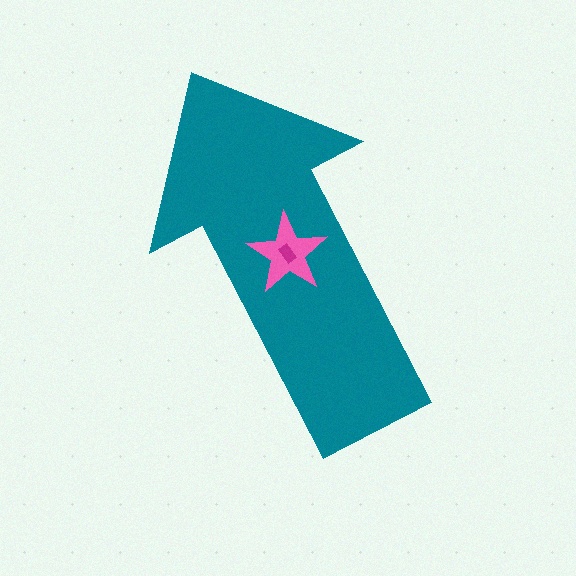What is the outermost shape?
The teal arrow.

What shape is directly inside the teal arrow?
The pink star.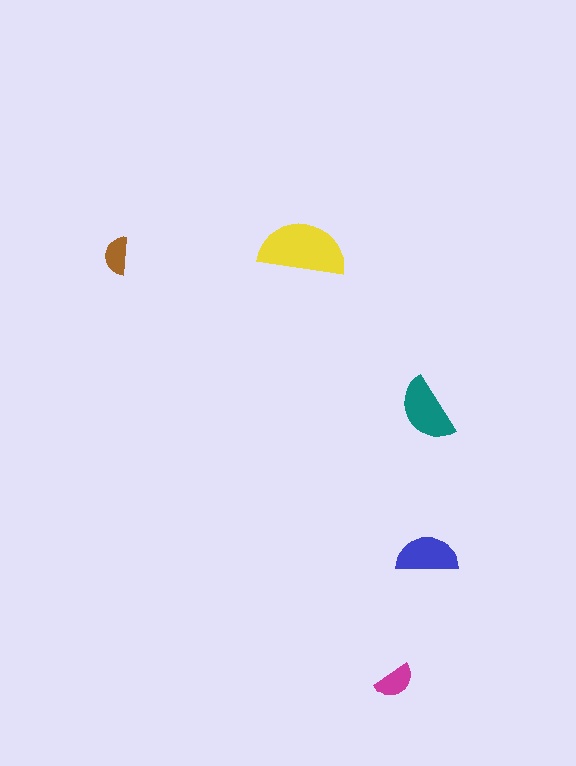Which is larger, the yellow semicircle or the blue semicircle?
The yellow one.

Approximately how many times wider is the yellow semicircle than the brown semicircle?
About 2.5 times wider.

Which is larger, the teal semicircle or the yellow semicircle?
The yellow one.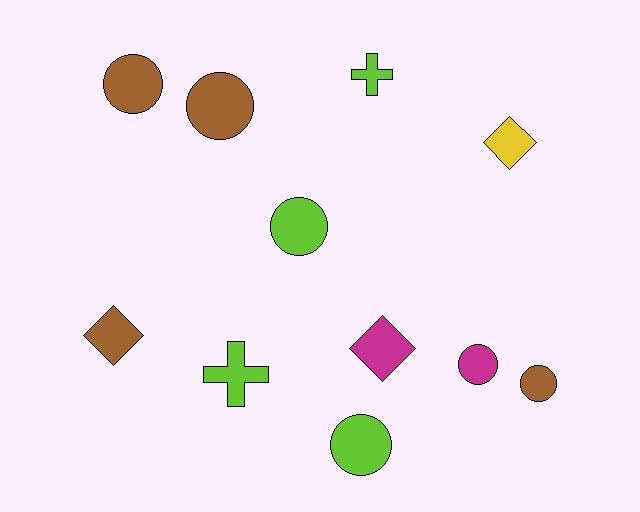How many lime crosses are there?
There are 2 lime crosses.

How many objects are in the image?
There are 11 objects.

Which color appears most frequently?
Brown, with 4 objects.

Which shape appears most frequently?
Circle, with 6 objects.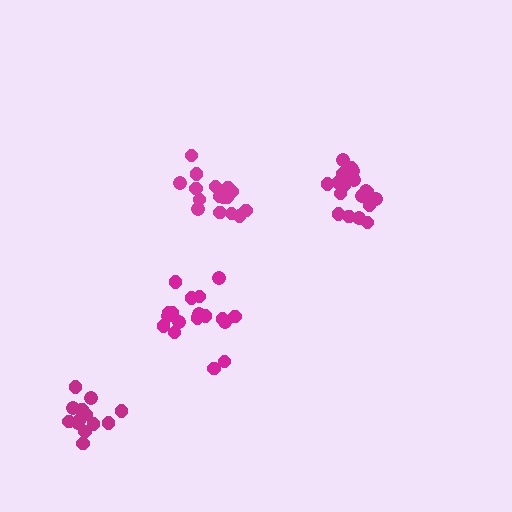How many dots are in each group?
Group 1: 18 dots, Group 2: 16 dots, Group 3: 18 dots, Group 4: 13 dots (65 total).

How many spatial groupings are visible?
There are 4 spatial groupings.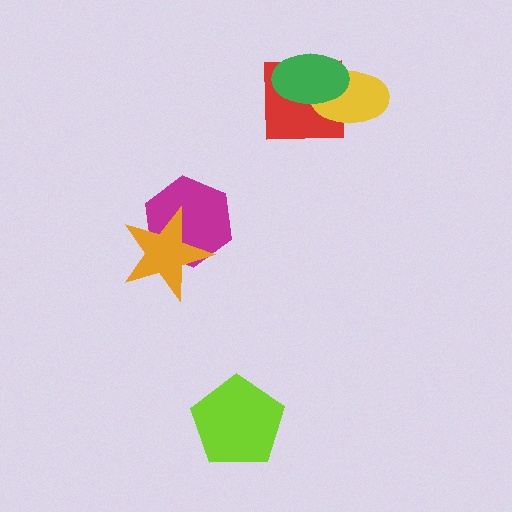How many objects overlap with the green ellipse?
2 objects overlap with the green ellipse.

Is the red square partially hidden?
Yes, it is partially covered by another shape.